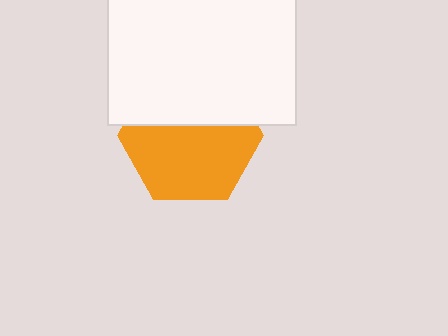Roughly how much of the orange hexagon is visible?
About half of it is visible (roughly 60%).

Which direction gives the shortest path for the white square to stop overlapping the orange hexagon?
Moving up gives the shortest separation.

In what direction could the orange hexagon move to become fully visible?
The orange hexagon could move down. That would shift it out from behind the white square entirely.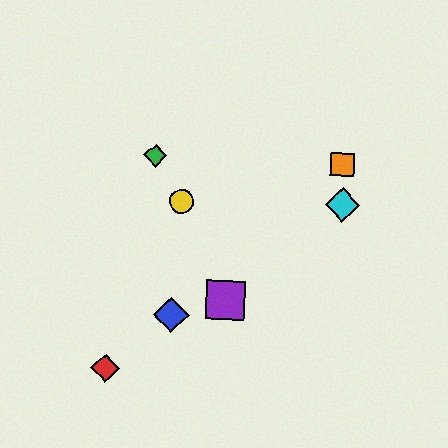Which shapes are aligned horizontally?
The green diamond, the orange square are aligned horizontally.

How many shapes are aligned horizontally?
2 shapes (the green diamond, the orange square) are aligned horizontally.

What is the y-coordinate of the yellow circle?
The yellow circle is at y≈201.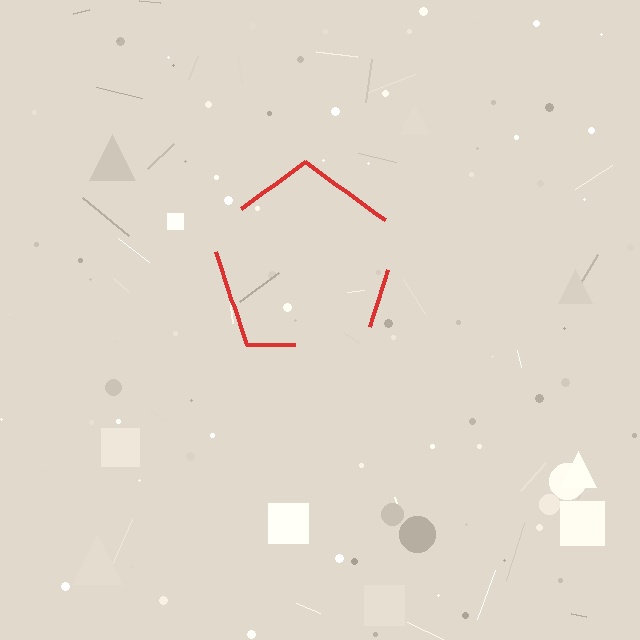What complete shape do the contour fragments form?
The contour fragments form a pentagon.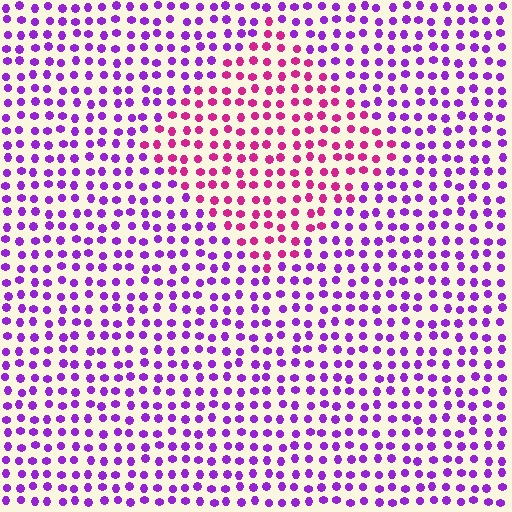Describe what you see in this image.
The image is filled with small purple elements in a uniform arrangement. A diamond-shaped region is visible where the elements are tinted to a slightly different hue, forming a subtle color boundary.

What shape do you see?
I see a diamond.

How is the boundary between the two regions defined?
The boundary is defined purely by a slight shift in hue (about 43 degrees). Spacing, size, and orientation are identical on both sides.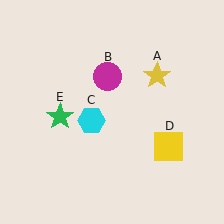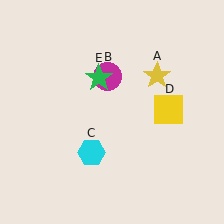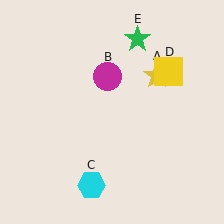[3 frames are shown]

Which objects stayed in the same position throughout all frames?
Yellow star (object A) and magenta circle (object B) remained stationary.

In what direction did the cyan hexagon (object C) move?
The cyan hexagon (object C) moved down.